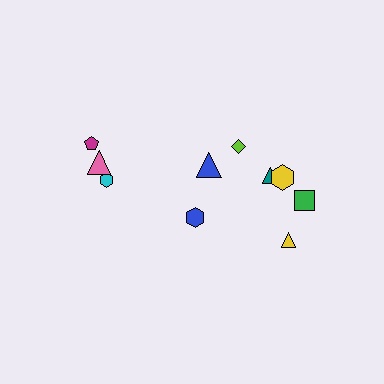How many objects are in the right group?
There are 6 objects.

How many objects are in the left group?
There are 4 objects.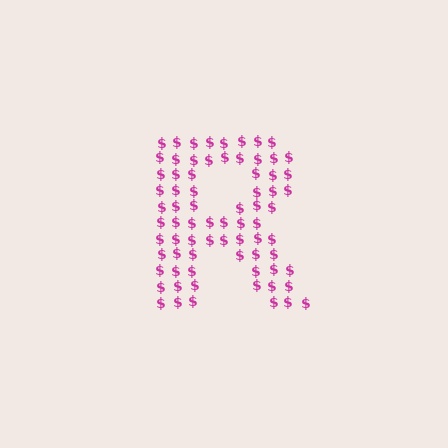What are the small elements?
The small elements are dollar signs.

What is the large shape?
The large shape is the letter R.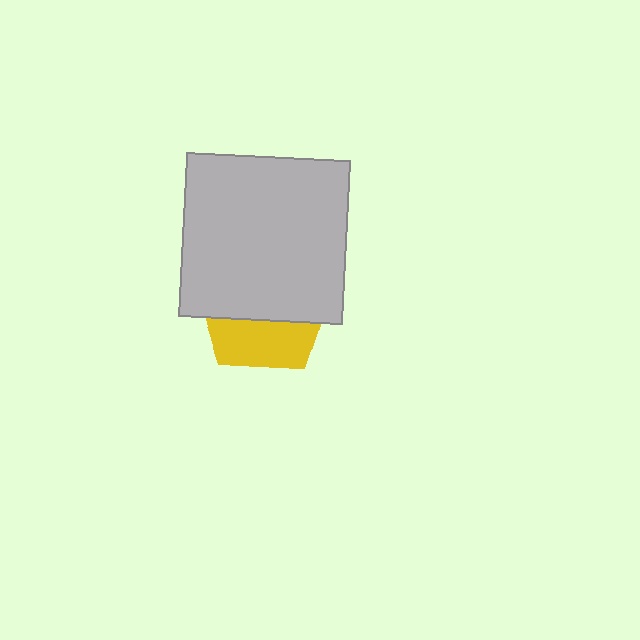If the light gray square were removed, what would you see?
You would see the complete yellow pentagon.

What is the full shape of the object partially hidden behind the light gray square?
The partially hidden object is a yellow pentagon.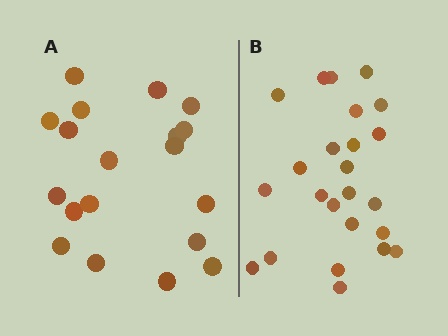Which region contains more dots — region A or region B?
Region B (the right region) has more dots.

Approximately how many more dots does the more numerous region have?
Region B has about 5 more dots than region A.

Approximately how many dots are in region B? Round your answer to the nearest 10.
About 20 dots. (The exact count is 24, which rounds to 20.)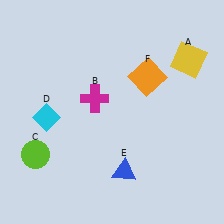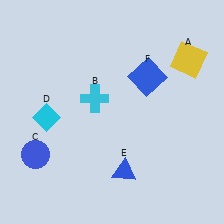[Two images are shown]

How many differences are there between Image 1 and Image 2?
There are 3 differences between the two images.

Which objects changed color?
B changed from magenta to cyan. C changed from lime to blue. F changed from orange to blue.